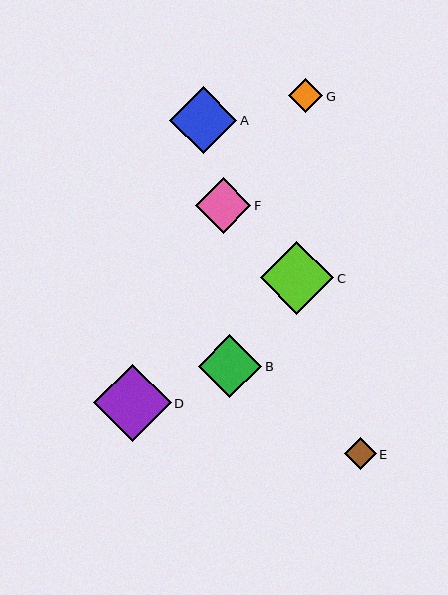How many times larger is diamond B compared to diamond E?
Diamond B is approximately 2.0 times the size of diamond E.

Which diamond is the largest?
Diamond D is the largest with a size of approximately 78 pixels.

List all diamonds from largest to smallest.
From largest to smallest: D, C, A, B, F, G, E.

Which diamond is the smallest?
Diamond E is the smallest with a size of approximately 31 pixels.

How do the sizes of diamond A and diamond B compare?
Diamond A and diamond B are approximately the same size.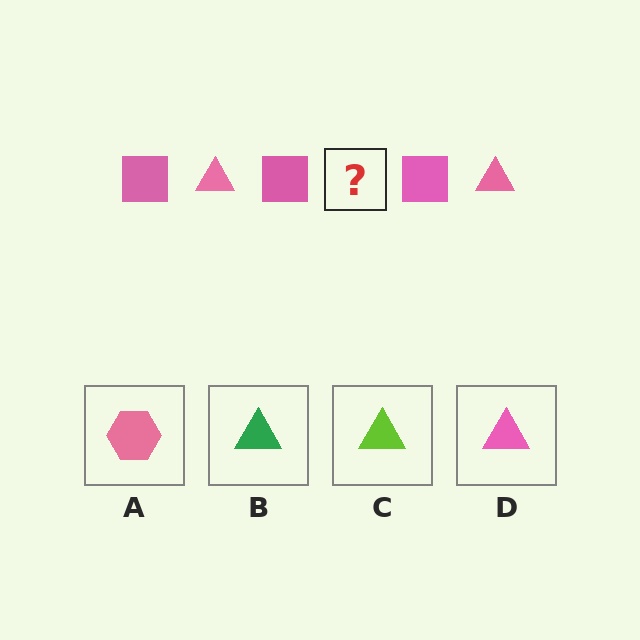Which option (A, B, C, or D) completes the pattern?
D.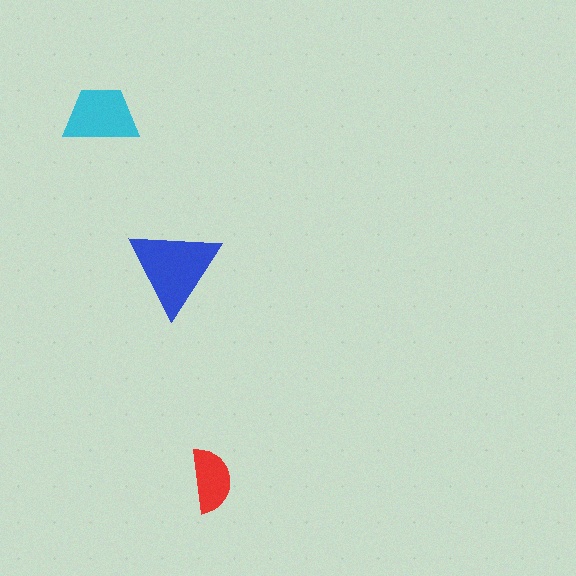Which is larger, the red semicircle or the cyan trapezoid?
The cyan trapezoid.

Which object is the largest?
The blue triangle.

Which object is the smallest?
The red semicircle.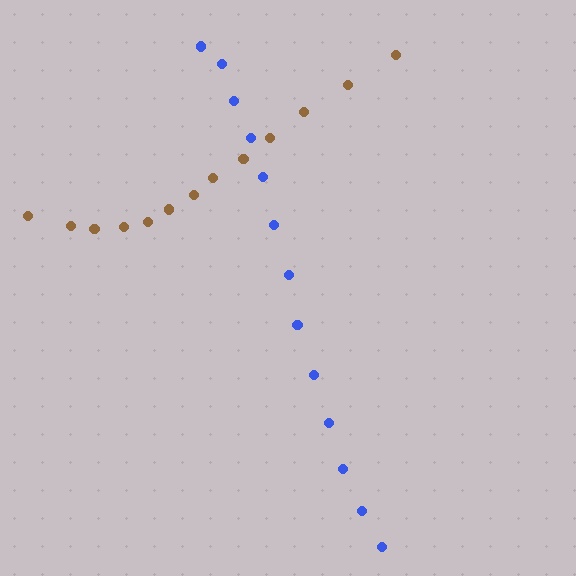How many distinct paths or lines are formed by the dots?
There are 2 distinct paths.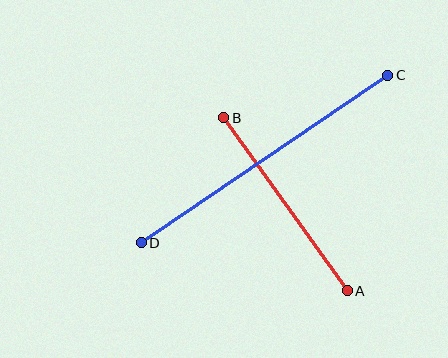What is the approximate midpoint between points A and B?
The midpoint is at approximately (285, 204) pixels.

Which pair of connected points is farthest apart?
Points C and D are farthest apart.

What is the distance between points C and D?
The distance is approximately 298 pixels.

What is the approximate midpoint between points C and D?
The midpoint is at approximately (265, 159) pixels.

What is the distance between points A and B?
The distance is approximately 212 pixels.